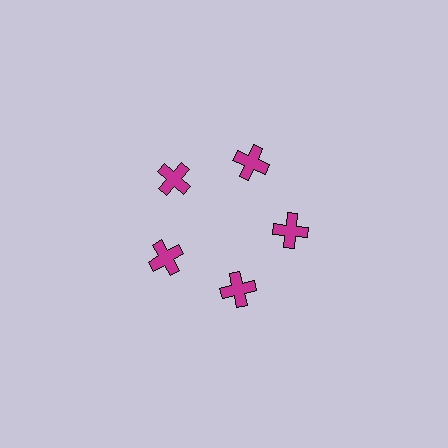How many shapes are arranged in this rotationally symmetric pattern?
There are 5 shapes, arranged in 5 groups of 1.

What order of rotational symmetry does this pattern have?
This pattern has 5-fold rotational symmetry.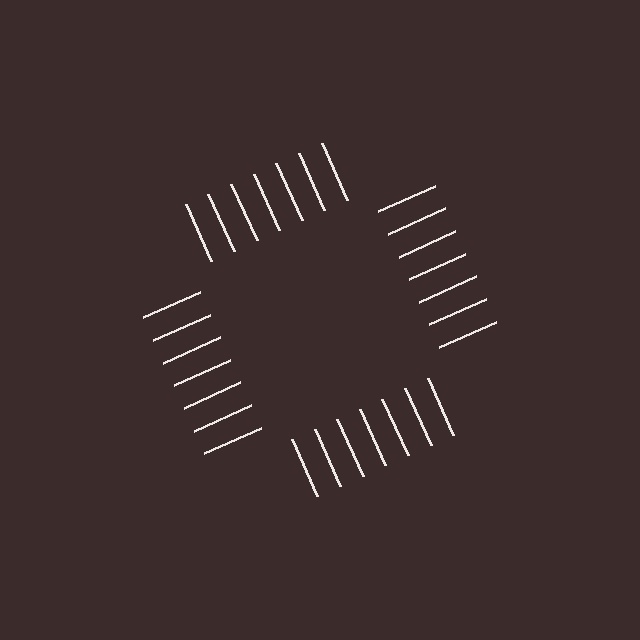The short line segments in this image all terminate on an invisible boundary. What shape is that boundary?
An illusory square — the line segments terminate on its edges but no continuous stroke is drawn.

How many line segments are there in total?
28 — 7 along each of the 4 edges.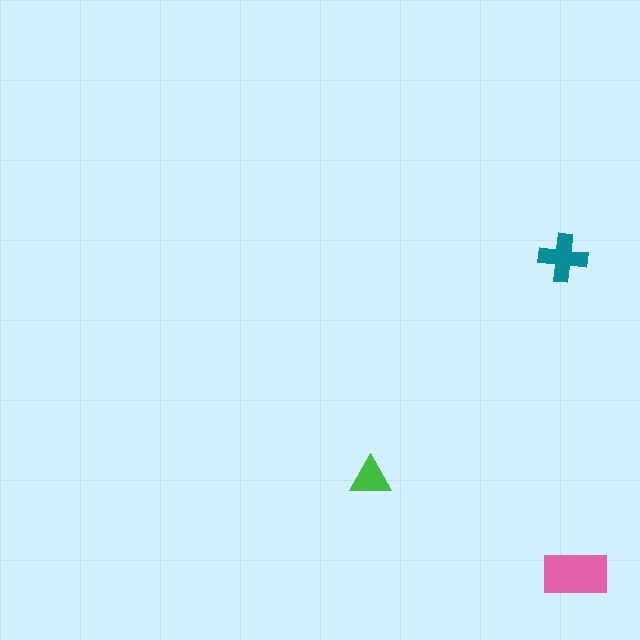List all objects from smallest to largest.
The green triangle, the teal cross, the pink rectangle.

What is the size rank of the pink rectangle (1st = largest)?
1st.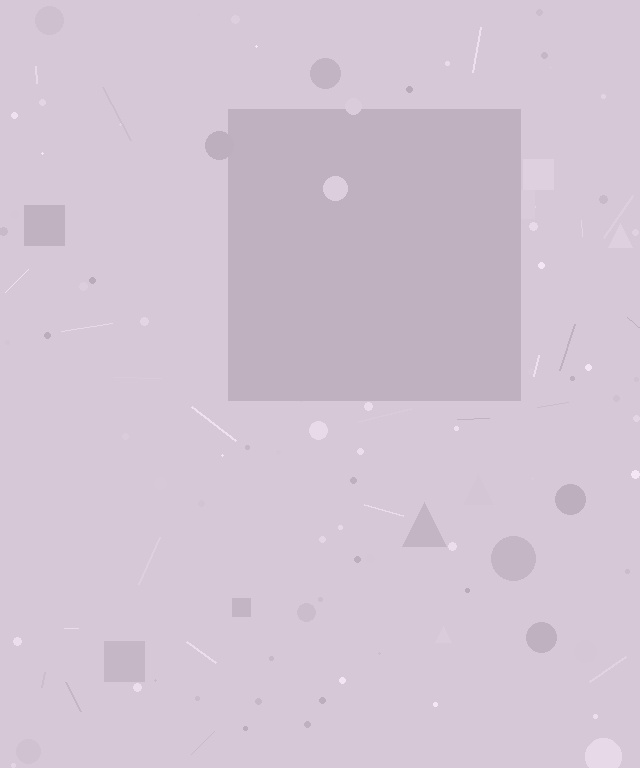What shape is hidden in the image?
A square is hidden in the image.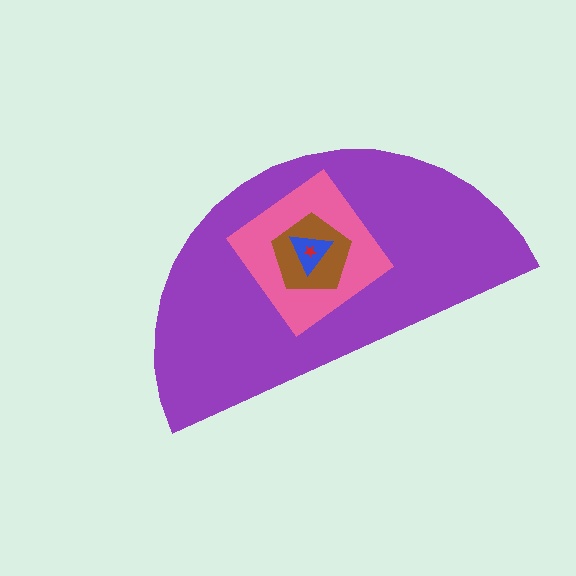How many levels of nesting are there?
5.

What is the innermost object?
The red star.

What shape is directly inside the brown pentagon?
The blue triangle.